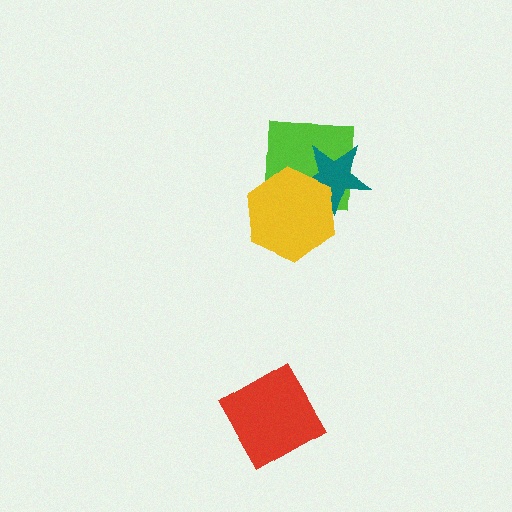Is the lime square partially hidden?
Yes, it is partially covered by another shape.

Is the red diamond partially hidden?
No, no other shape covers it.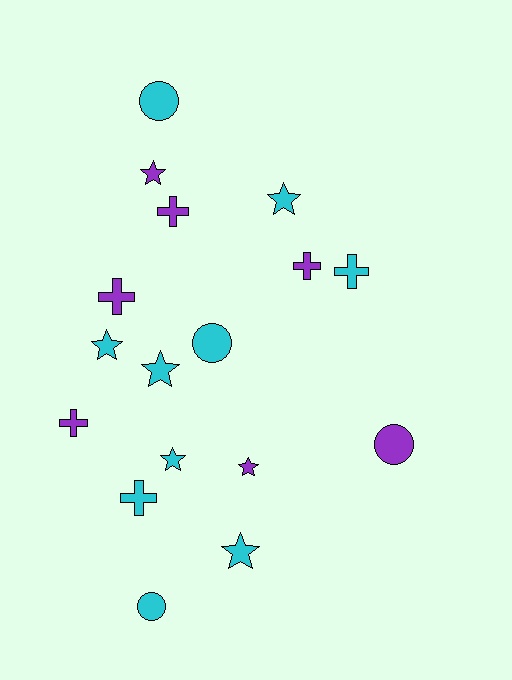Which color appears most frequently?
Cyan, with 10 objects.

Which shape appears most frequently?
Star, with 7 objects.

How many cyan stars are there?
There are 5 cyan stars.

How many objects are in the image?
There are 17 objects.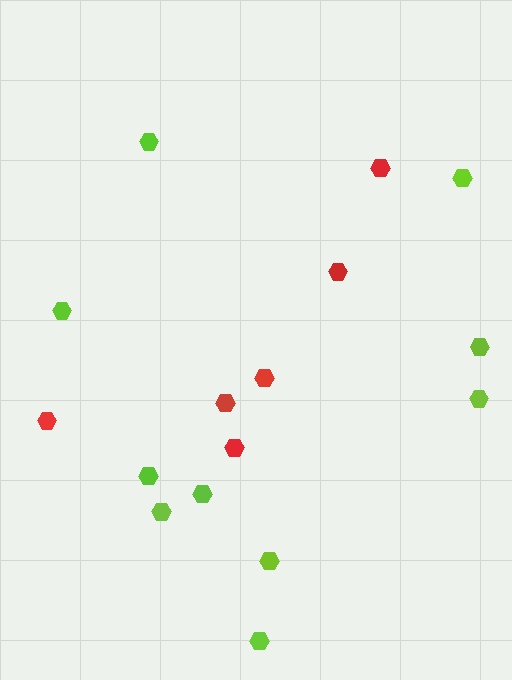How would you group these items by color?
There are 2 groups: one group of red hexagons (6) and one group of lime hexagons (10).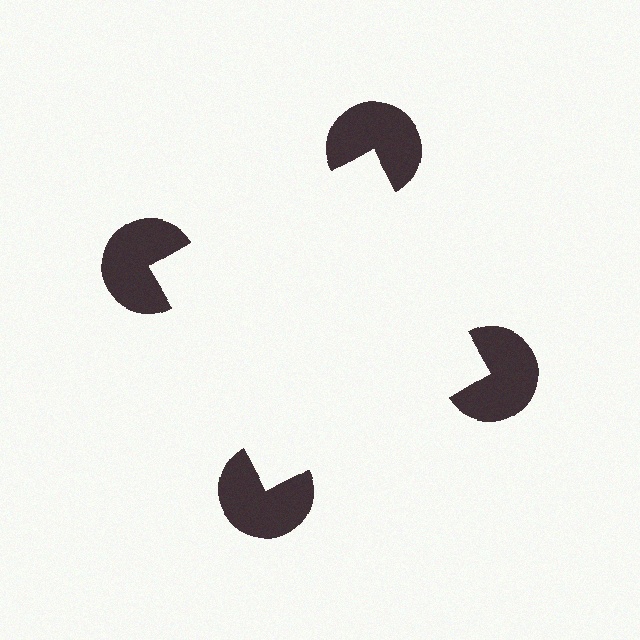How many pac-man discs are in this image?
There are 4 — one at each vertex of the illusory square.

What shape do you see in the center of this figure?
An illusory square — its edges are inferred from the aligned wedge cuts in the pac-man discs, not physically drawn.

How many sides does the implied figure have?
4 sides.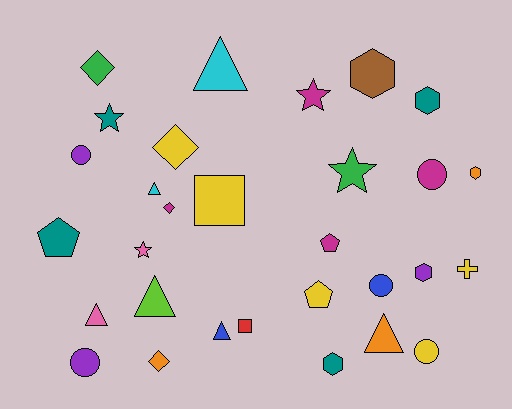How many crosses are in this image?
There is 1 cross.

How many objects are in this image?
There are 30 objects.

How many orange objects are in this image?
There are 3 orange objects.